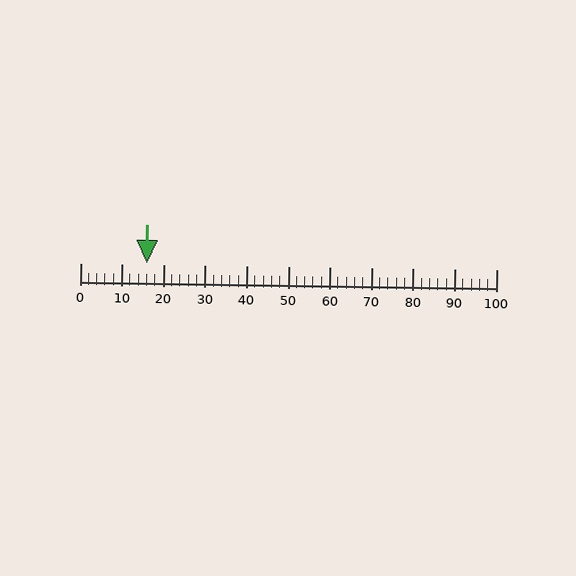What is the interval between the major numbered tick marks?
The major tick marks are spaced 10 units apart.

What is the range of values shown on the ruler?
The ruler shows values from 0 to 100.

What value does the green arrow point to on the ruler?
The green arrow points to approximately 16.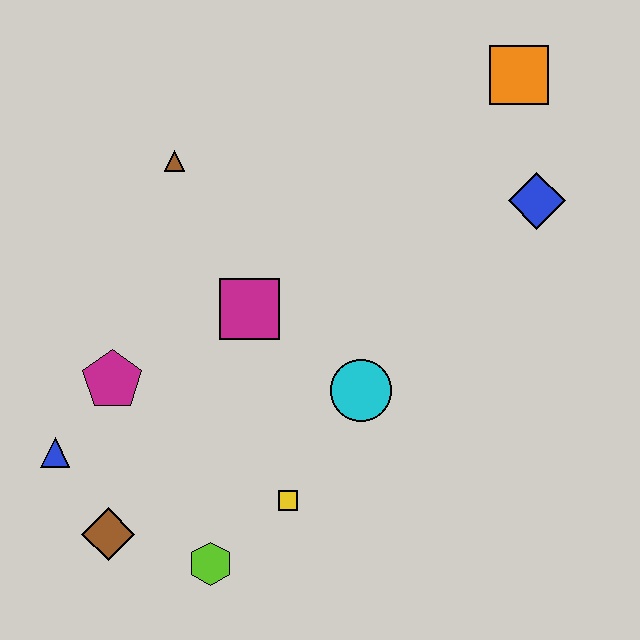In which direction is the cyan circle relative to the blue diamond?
The cyan circle is below the blue diamond.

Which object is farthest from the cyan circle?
The orange square is farthest from the cyan circle.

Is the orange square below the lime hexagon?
No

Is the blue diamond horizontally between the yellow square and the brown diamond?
No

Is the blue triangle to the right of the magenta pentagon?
No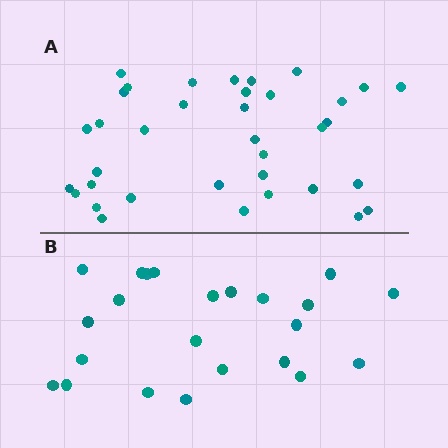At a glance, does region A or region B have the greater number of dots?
Region A (the top region) has more dots.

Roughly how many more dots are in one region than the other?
Region A has approximately 15 more dots than region B.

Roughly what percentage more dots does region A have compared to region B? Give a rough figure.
About 55% more.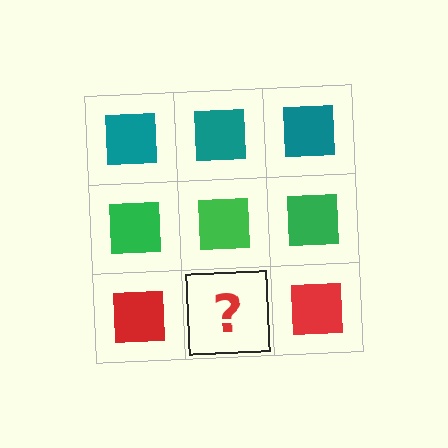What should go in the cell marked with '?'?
The missing cell should contain a red square.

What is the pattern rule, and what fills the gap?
The rule is that each row has a consistent color. The gap should be filled with a red square.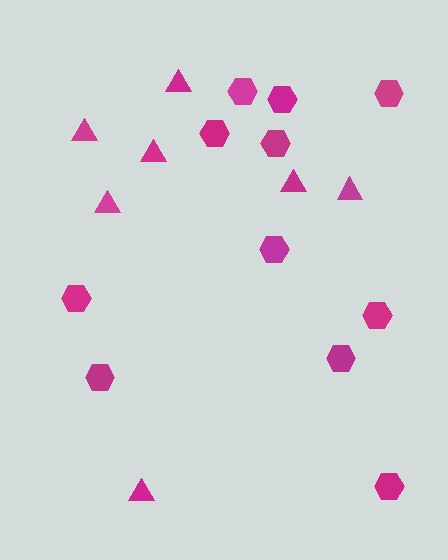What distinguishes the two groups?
There are 2 groups: one group of triangles (7) and one group of hexagons (11).